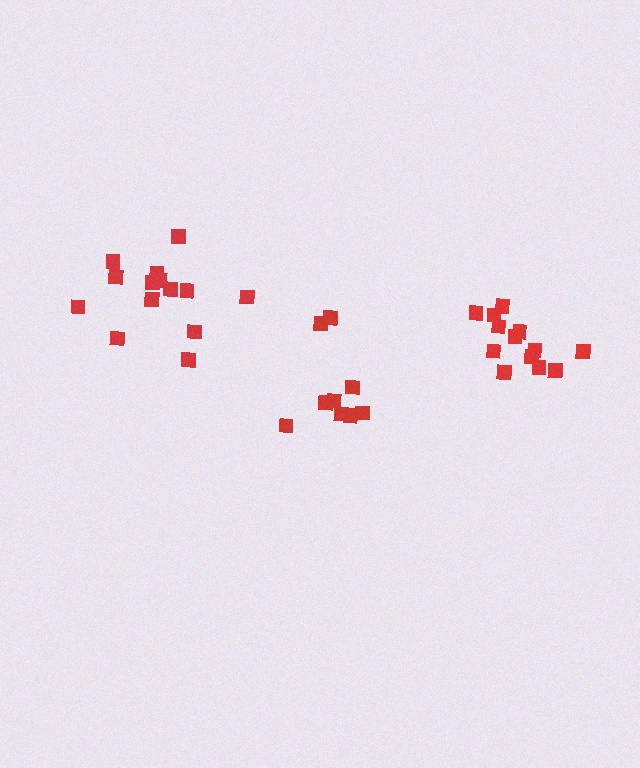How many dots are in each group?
Group 1: 9 dots, Group 2: 13 dots, Group 3: 14 dots (36 total).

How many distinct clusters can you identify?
There are 3 distinct clusters.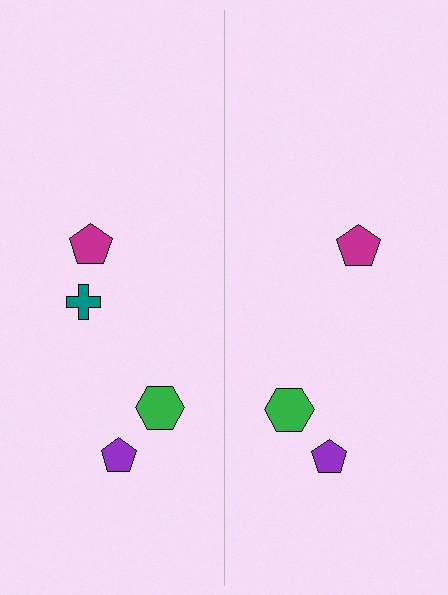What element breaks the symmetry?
A teal cross is missing from the right side.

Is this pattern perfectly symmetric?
No, the pattern is not perfectly symmetric. A teal cross is missing from the right side.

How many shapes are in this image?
There are 7 shapes in this image.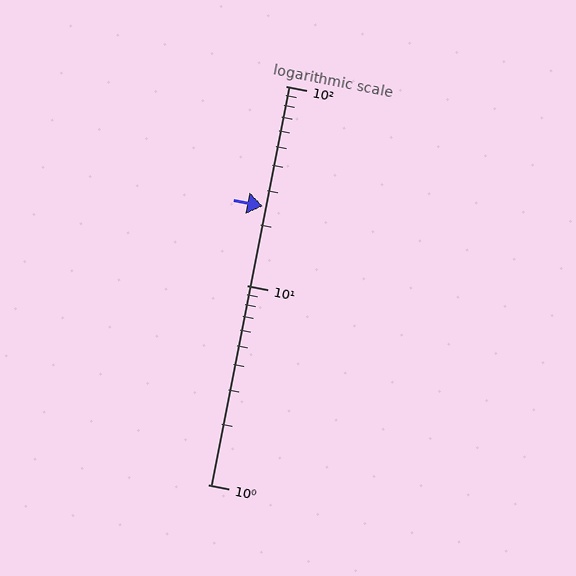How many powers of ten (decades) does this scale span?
The scale spans 2 decades, from 1 to 100.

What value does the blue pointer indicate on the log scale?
The pointer indicates approximately 25.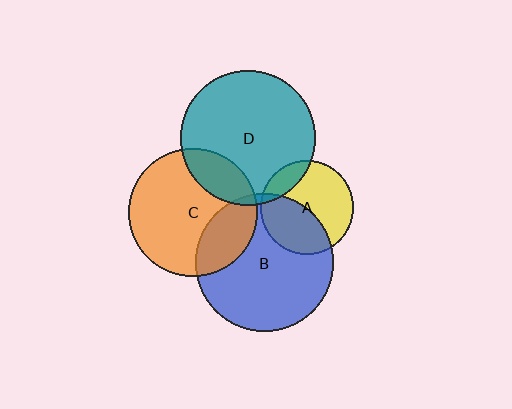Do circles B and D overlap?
Yes.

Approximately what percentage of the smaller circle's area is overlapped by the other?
Approximately 5%.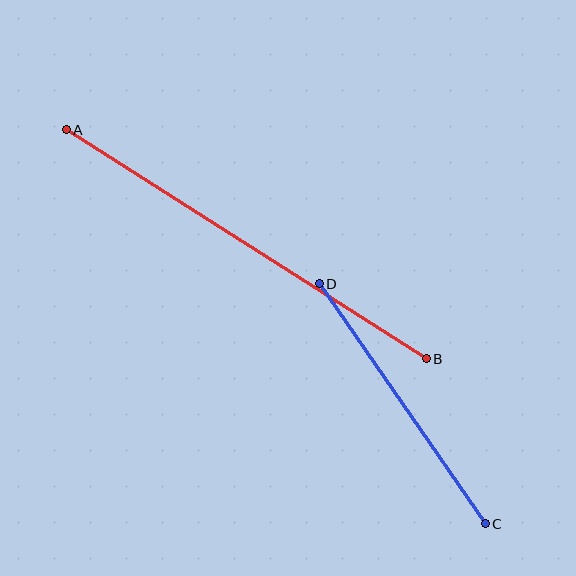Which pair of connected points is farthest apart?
Points A and B are farthest apart.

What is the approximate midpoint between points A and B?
The midpoint is at approximately (246, 244) pixels.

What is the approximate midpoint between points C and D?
The midpoint is at approximately (402, 404) pixels.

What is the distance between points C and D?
The distance is approximately 292 pixels.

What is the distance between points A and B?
The distance is approximately 427 pixels.